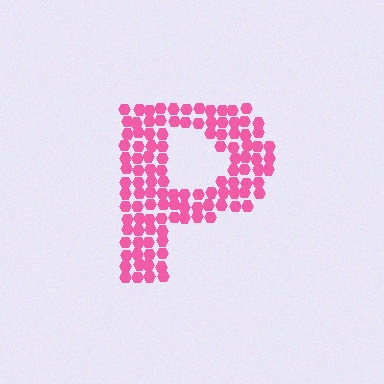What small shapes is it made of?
It is made of small hexagons.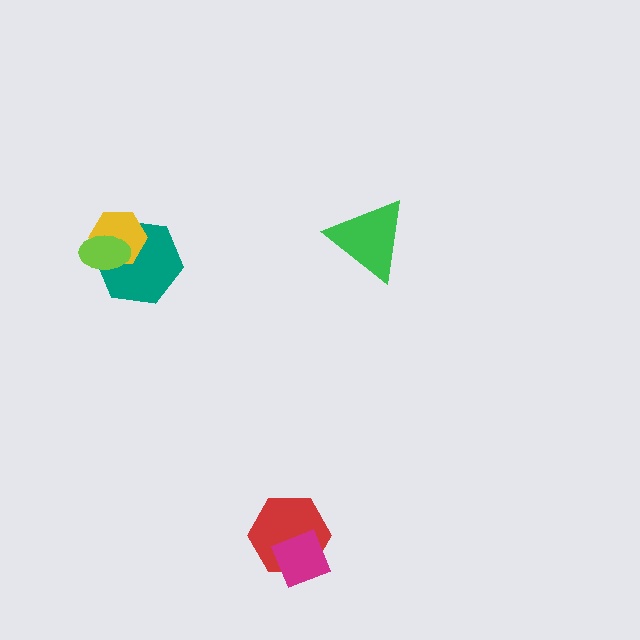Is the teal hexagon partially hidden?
Yes, it is partially covered by another shape.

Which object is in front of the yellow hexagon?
The lime ellipse is in front of the yellow hexagon.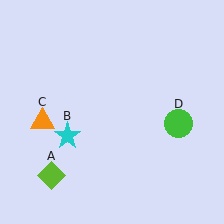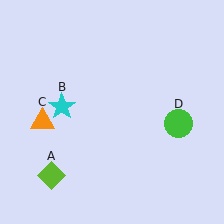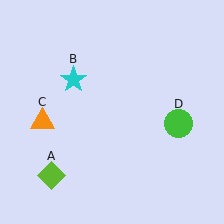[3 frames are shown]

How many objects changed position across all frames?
1 object changed position: cyan star (object B).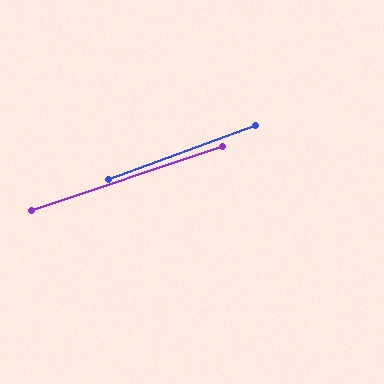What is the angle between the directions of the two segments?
Approximately 2 degrees.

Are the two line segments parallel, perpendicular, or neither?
Parallel — their directions differ by only 1.6°.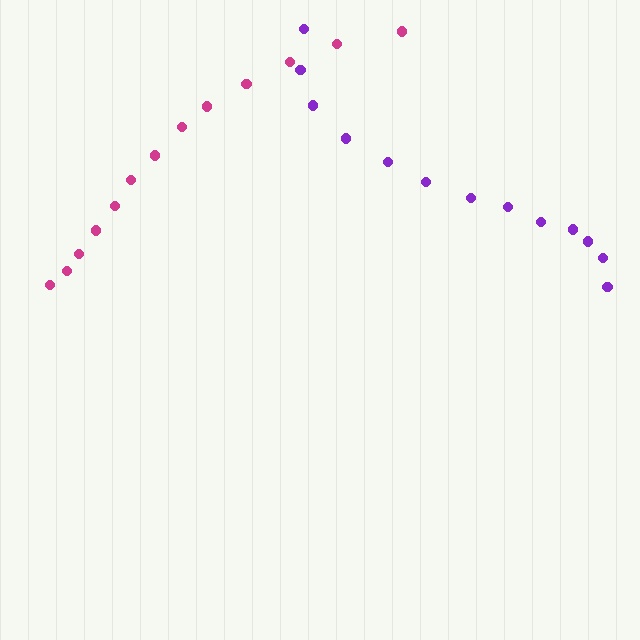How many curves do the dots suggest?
There are 2 distinct paths.